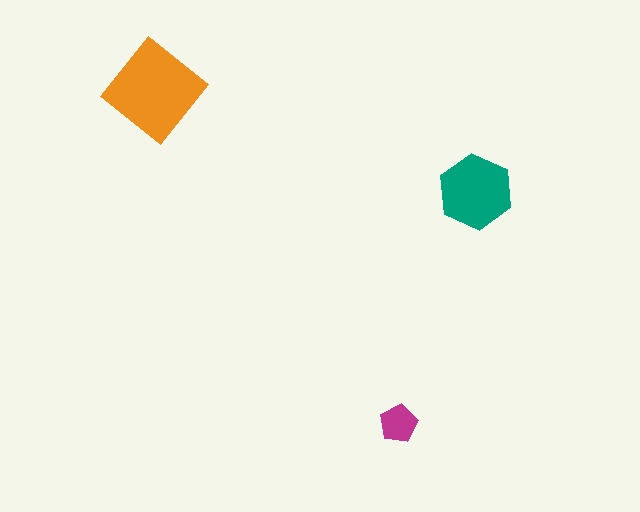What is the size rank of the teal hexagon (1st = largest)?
2nd.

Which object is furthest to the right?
The teal hexagon is rightmost.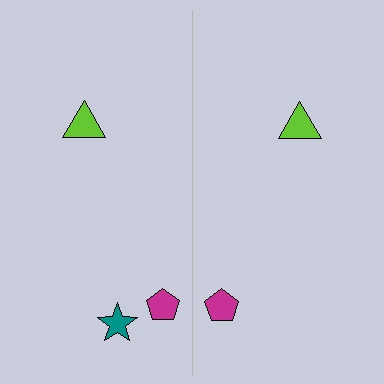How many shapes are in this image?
There are 5 shapes in this image.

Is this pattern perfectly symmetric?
No, the pattern is not perfectly symmetric. A teal star is missing from the right side.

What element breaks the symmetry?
A teal star is missing from the right side.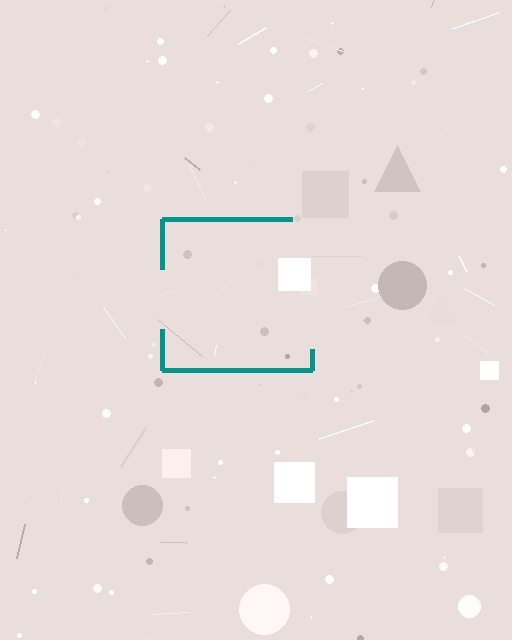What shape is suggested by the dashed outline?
The dashed outline suggests a square.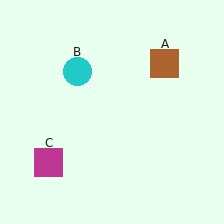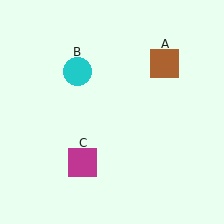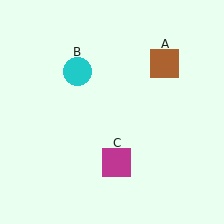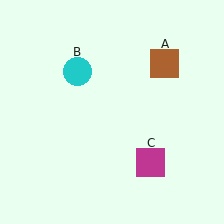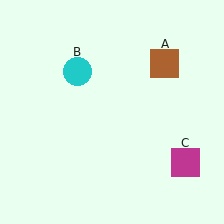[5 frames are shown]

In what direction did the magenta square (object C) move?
The magenta square (object C) moved right.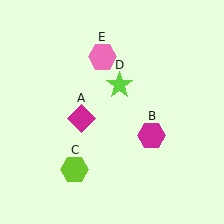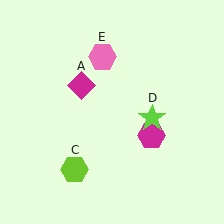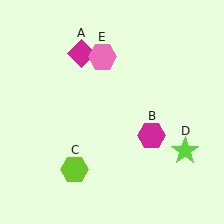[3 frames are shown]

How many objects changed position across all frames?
2 objects changed position: magenta diamond (object A), lime star (object D).